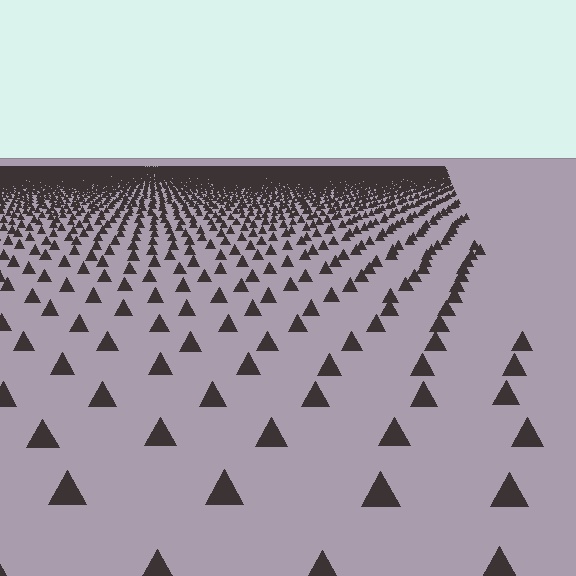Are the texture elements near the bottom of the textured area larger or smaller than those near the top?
Larger. Near the bottom, elements are closer to the viewer and appear at a bigger on-screen size.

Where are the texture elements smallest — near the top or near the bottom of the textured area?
Near the top.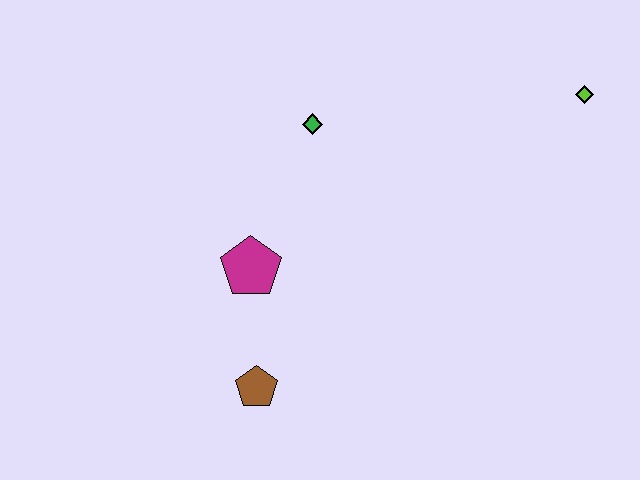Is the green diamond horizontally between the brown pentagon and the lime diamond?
Yes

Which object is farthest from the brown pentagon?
The lime diamond is farthest from the brown pentagon.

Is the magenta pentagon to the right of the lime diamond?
No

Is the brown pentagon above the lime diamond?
No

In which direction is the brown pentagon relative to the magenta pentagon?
The brown pentagon is below the magenta pentagon.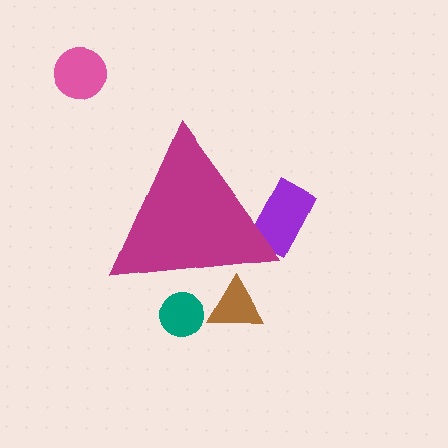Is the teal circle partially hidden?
Yes, the teal circle is partially hidden behind the magenta triangle.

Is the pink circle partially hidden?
No, the pink circle is fully visible.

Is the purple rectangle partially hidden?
Yes, the purple rectangle is partially hidden behind the magenta triangle.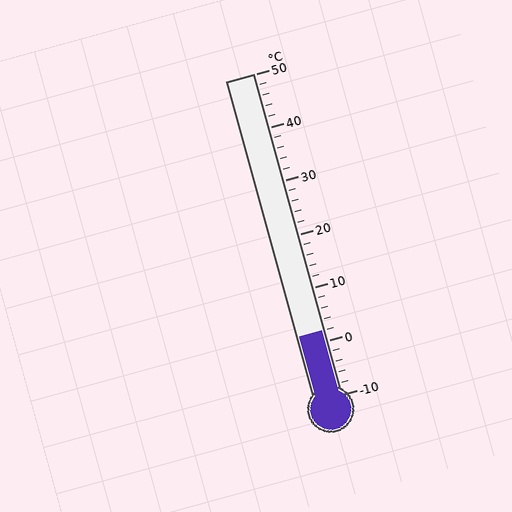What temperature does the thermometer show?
The thermometer shows approximately 2°C.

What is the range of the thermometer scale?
The thermometer scale ranges from -10°C to 50°C.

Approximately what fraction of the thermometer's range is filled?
The thermometer is filled to approximately 20% of its range.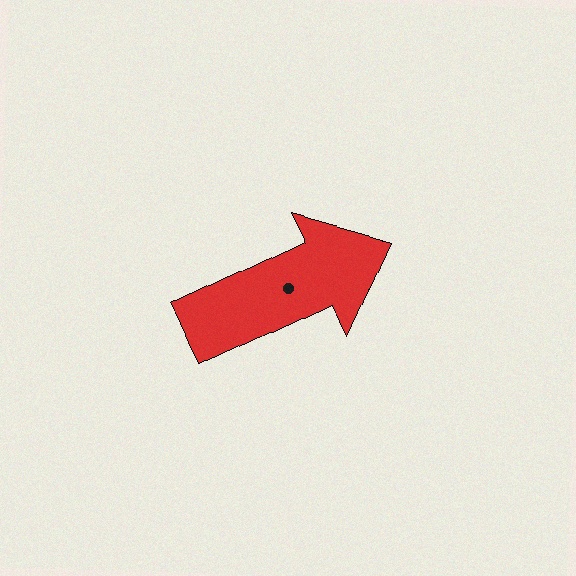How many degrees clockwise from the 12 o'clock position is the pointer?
Approximately 65 degrees.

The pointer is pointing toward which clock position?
Roughly 2 o'clock.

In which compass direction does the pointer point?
Northeast.